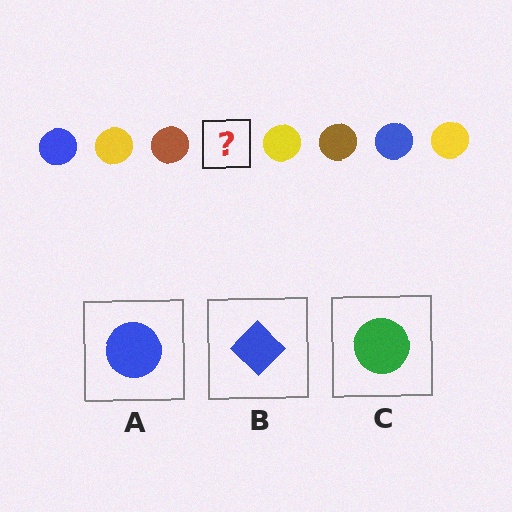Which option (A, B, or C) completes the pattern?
A.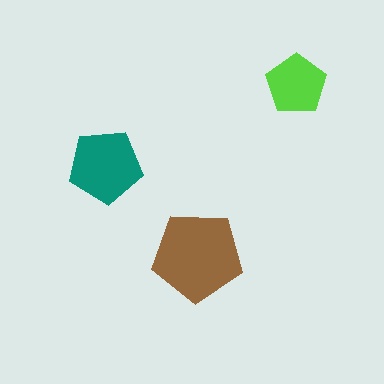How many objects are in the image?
There are 3 objects in the image.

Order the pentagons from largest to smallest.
the brown one, the teal one, the lime one.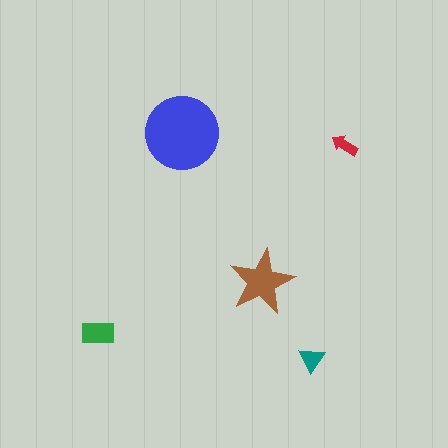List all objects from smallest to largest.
The red arrow, the teal triangle, the green rectangle, the brown star, the blue circle.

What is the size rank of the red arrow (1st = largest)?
5th.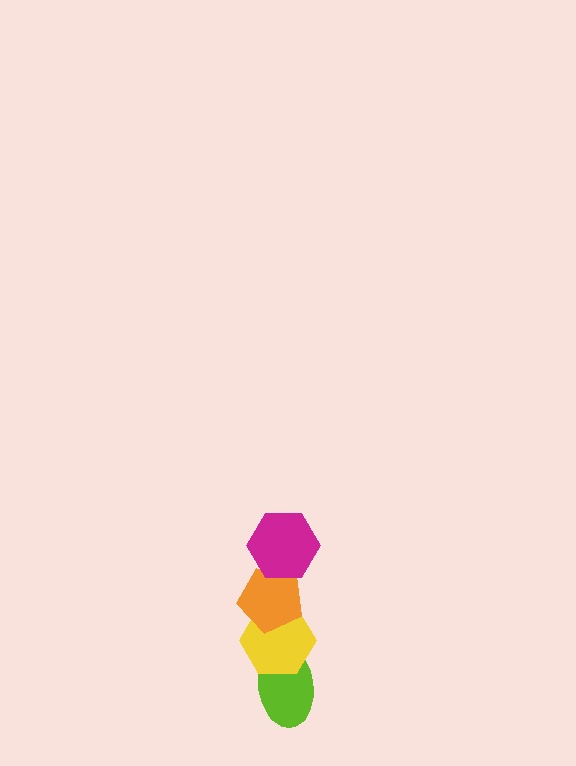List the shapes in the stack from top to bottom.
From top to bottom: the magenta hexagon, the orange pentagon, the yellow hexagon, the lime ellipse.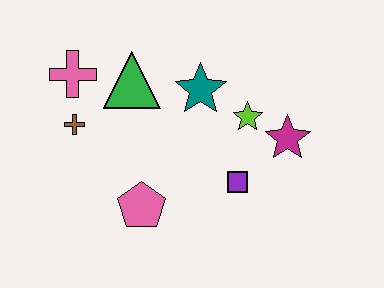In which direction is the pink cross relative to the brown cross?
The pink cross is above the brown cross.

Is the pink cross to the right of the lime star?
No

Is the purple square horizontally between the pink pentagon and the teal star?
No